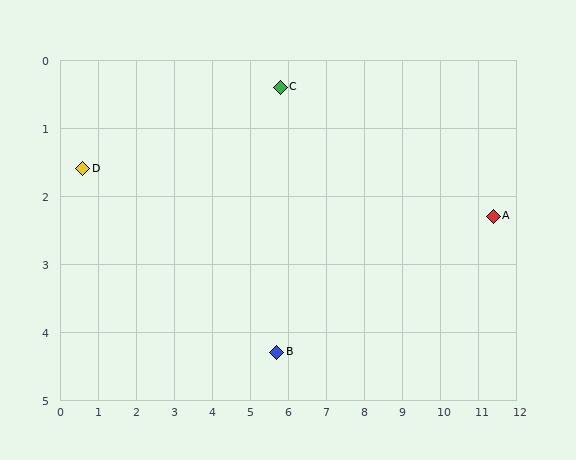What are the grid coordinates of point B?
Point B is at approximately (5.7, 4.3).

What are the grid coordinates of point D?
Point D is at approximately (0.6, 1.6).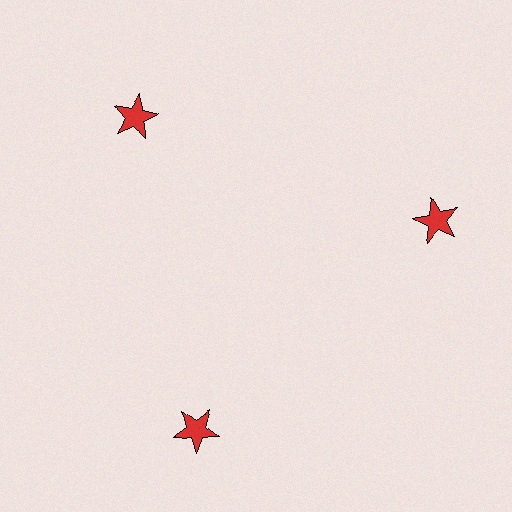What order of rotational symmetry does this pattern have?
This pattern has 3-fold rotational symmetry.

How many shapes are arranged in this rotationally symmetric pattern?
There are 3 shapes, arranged in 3 groups of 1.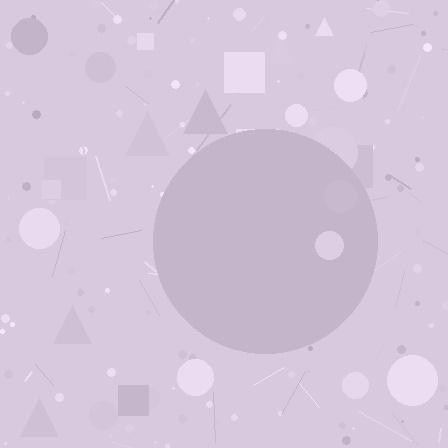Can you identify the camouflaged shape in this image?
The camouflaged shape is a circle.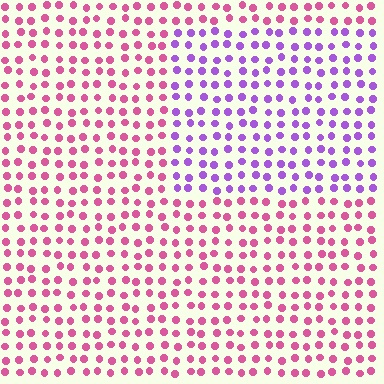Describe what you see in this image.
The image is filled with small pink elements in a uniform arrangement. A rectangle-shaped region is visible where the elements are tinted to a slightly different hue, forming a subtle color boundary.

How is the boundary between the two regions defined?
The boundary is defined purely by a slight shift in hue (about 51 degrees). Spacing, size, and orientation are identical on both sides.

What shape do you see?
I see a rectangle.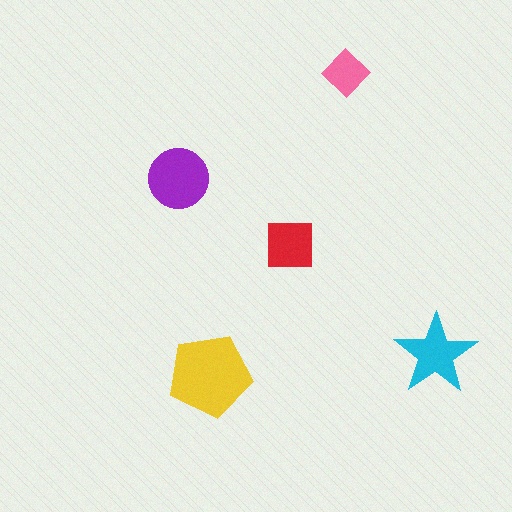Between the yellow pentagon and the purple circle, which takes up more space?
The yellow pentagon.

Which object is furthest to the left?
The purple circle is leftmost.